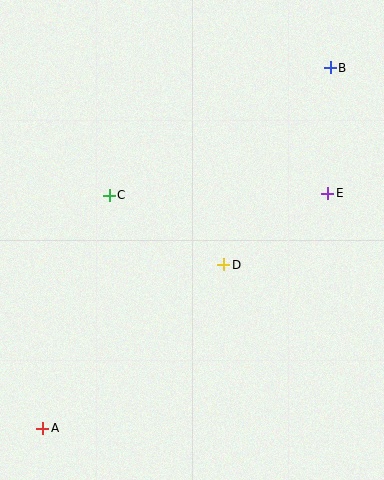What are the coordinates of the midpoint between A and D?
The midpoint between A and D is at (133, 346).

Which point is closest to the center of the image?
Point D at (224, 265) is closest to the center.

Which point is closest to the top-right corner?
Point B is closest to the top-right corner.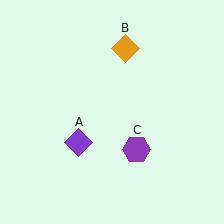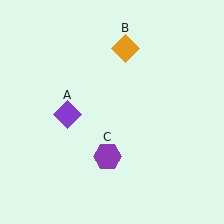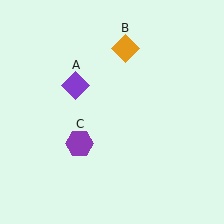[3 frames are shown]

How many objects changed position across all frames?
2 objects changed position: purple diamond (object A), purple hexagon (object C).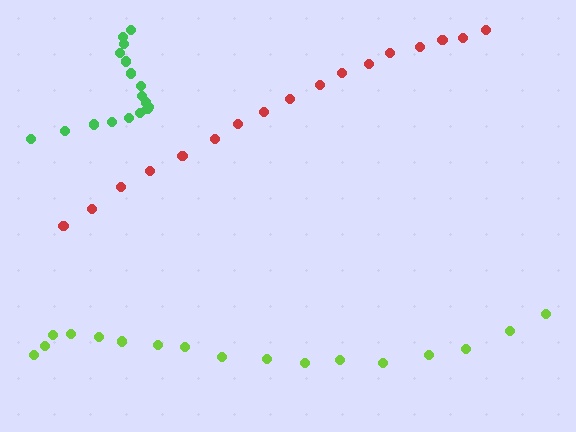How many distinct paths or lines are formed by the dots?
There are 3 distinct paths.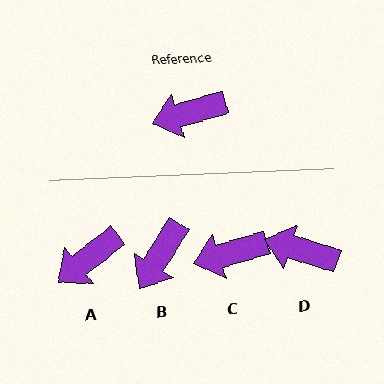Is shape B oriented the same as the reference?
No, it is off by about 42 degrees.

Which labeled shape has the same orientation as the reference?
C.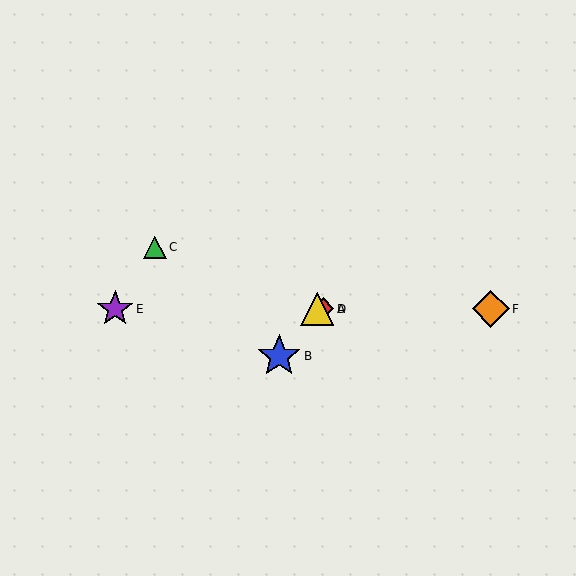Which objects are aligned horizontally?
Objects A, D, E, F are aligned horizontally.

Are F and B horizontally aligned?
No, F is at y≈309 and B is at y≈356.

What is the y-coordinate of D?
Object D is at y≈309.